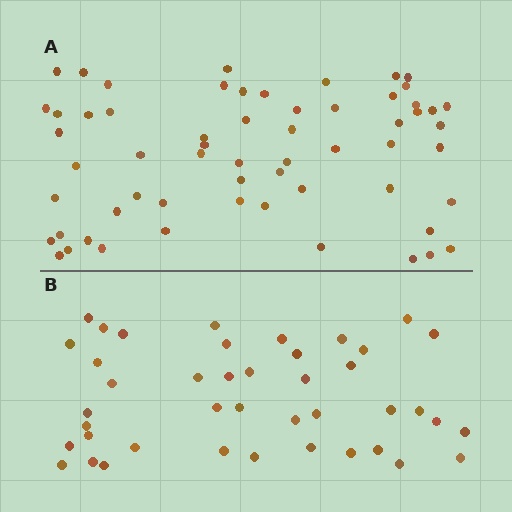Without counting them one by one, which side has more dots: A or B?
Region A (the top region) has more dots.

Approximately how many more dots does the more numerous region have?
Region A has approximately 20 more dots than region B.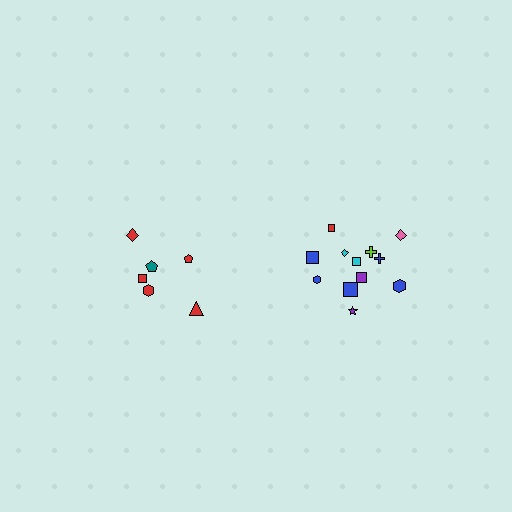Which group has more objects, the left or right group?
The right group.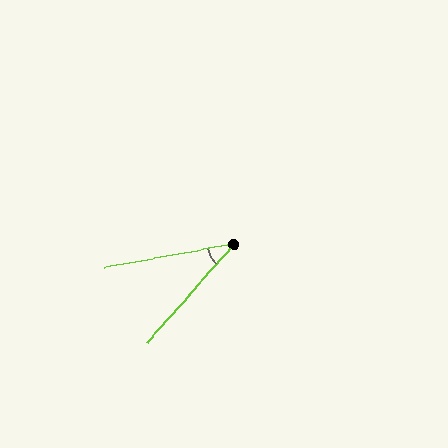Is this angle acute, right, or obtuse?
It is acute.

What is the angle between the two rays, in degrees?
Approximately 38 degrees.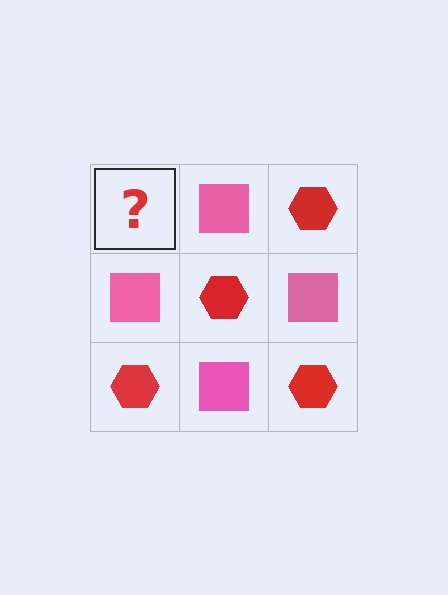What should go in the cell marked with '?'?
The missing cell should contain a red hexagon.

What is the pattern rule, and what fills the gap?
The rule is that it alternates red hexagon and pink square in a checkerboard pattern. The gap should be filled with a red hexagon.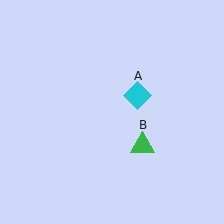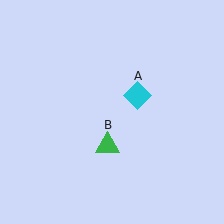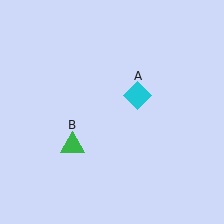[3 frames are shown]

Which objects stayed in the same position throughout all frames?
Cyan diamond (object A) remained stationary.